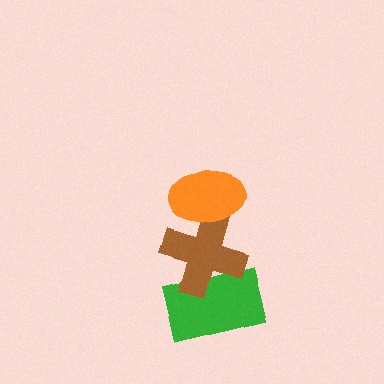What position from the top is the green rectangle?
The green rectangle is 3rd from the top.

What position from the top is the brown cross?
The brown cross is 2nd from the top.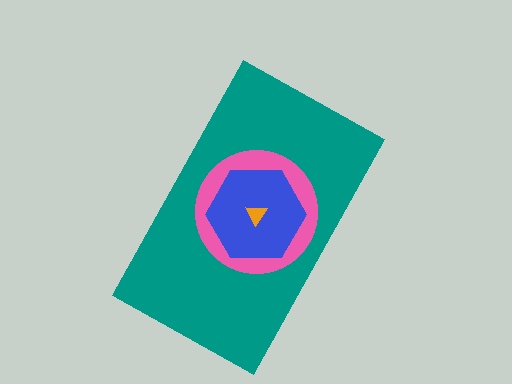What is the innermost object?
The orange triangle.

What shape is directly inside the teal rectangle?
The pink circle.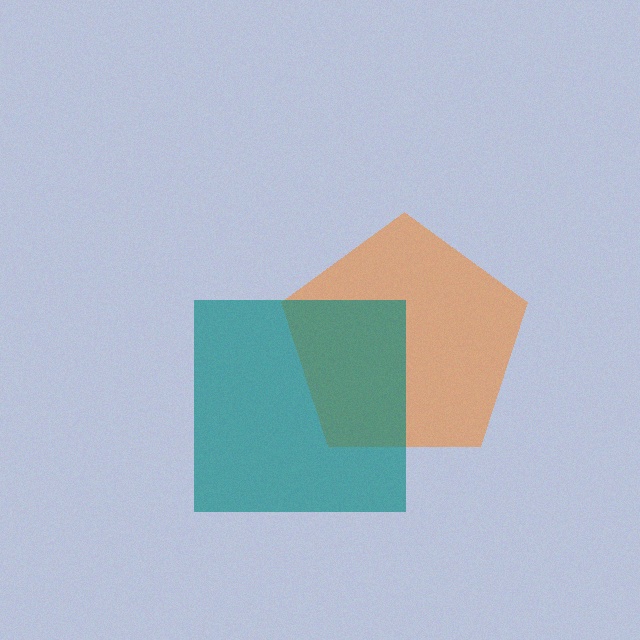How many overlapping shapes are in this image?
There are 2 overlapping shapes in the image.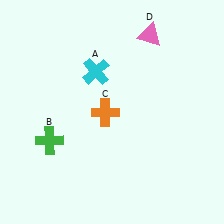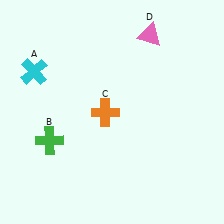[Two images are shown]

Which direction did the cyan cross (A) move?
The cyan cross (A) moved left.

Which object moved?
The cyan cross (A) moved left.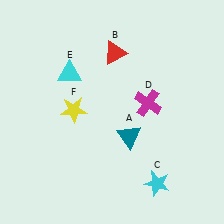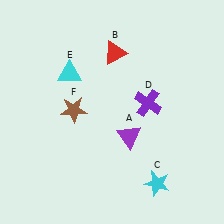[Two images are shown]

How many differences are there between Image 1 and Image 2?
There are 3 differences between the two images.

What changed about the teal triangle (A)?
In Image 1, A is teal. In Image 2, it changed to purple.